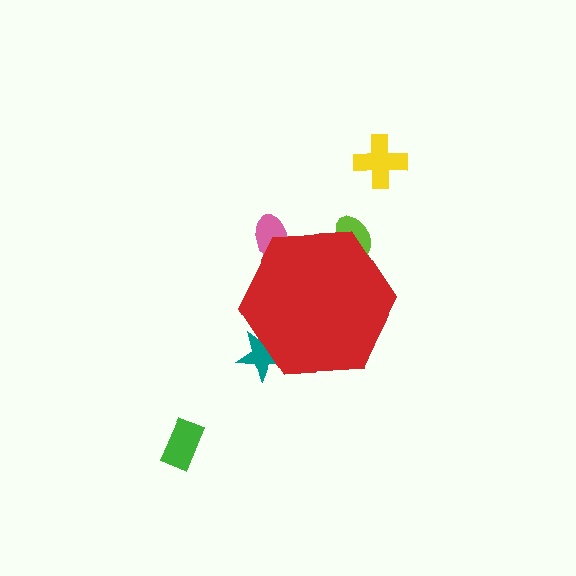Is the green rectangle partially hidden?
No, the green rectangle is fully visible.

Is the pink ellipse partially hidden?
Yes, the pink ellipse is partially hidden behind the red hexagon.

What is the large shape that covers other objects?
A red hexagon.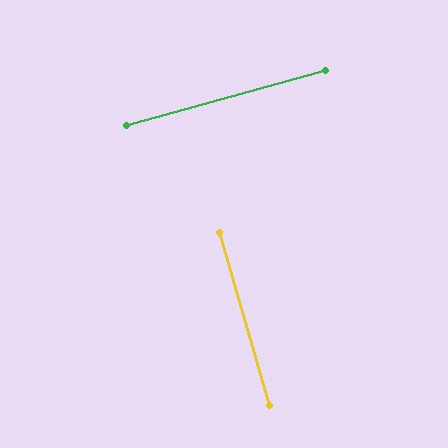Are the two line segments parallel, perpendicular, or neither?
Perpendicular — they meet at approximately 89°.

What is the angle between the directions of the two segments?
Approximately 89 degrees.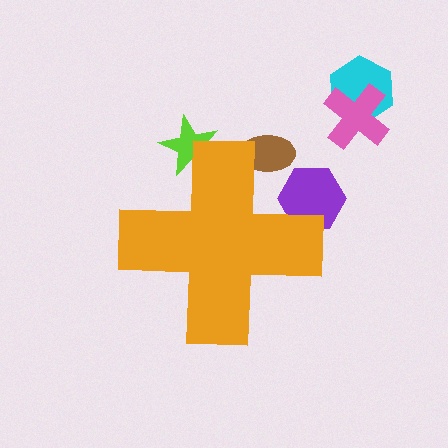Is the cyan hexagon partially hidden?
No, the cyan hexagon is fully visible.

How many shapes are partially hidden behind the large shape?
3 shapes are partially hidden.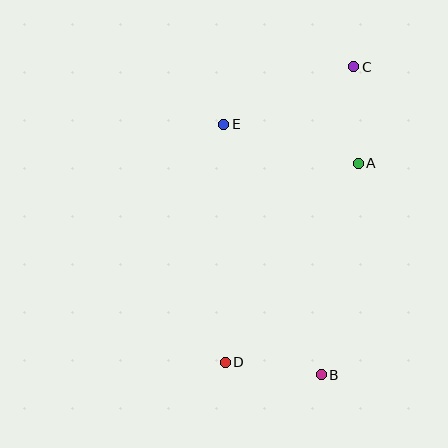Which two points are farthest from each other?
Points C and D are farthest from each other.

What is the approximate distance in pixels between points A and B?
The distance between A and B is approximately 215 pixels.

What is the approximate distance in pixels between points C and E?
The distance between C and E is approximately 142 pixels.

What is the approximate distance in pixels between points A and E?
The distance between A and E is approximately 140 pixels.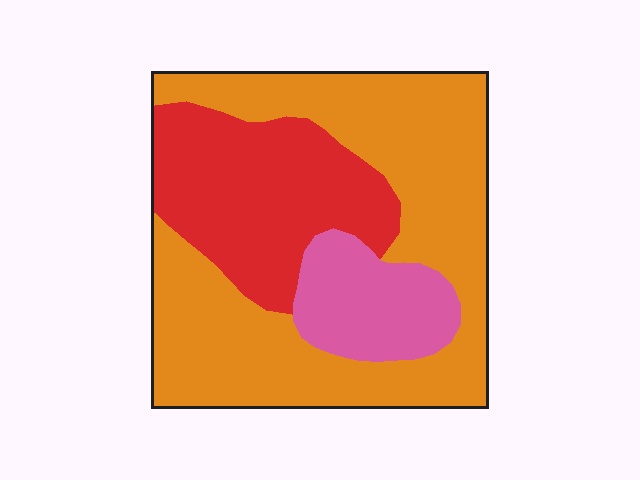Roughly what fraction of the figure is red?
Red covers about 30% of the figure.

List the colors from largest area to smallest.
From largest to smallest: orange, red, pink.